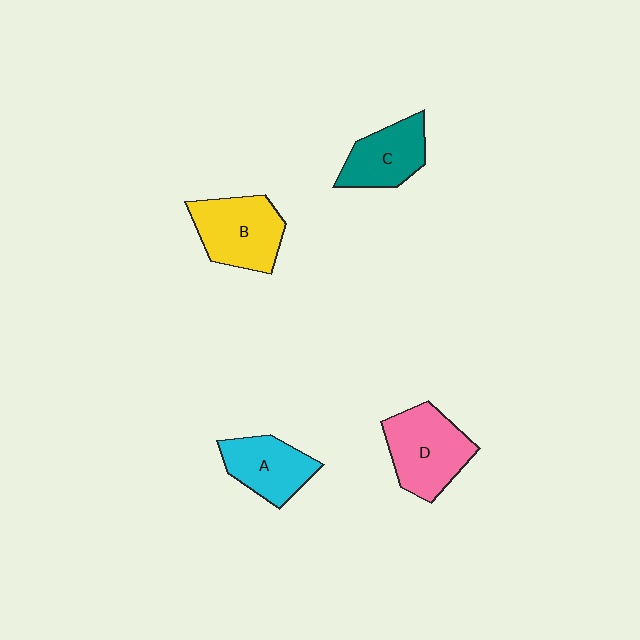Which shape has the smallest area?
Shape C (teal).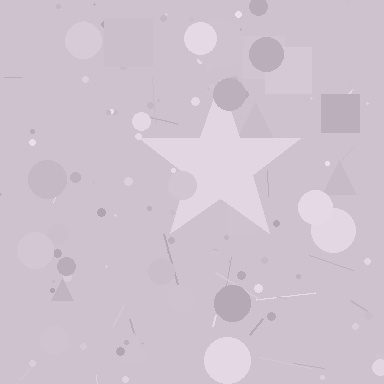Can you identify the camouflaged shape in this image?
The camouflaged shape is a star.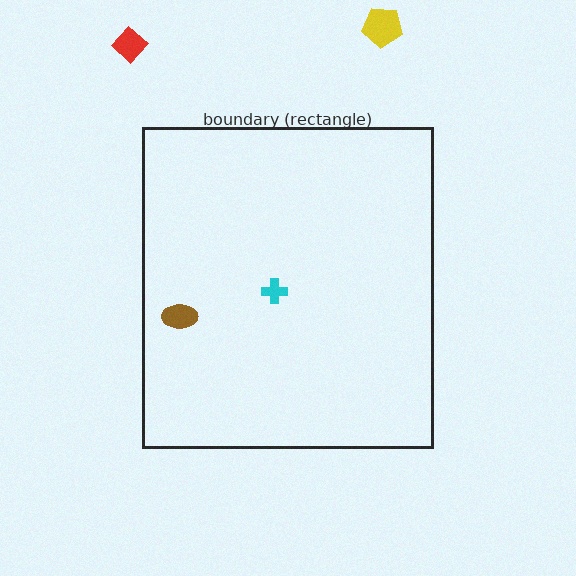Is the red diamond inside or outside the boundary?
Outside.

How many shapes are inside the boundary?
2 inside, 2 outside.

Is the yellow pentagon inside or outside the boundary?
Outside.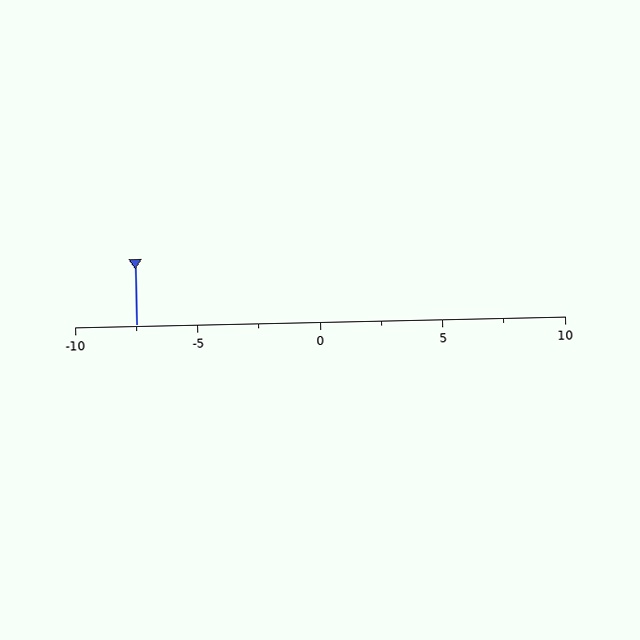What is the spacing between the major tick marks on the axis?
The major ticks are spaced 5 apart.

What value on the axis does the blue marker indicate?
The marker indicates approximately -7.5.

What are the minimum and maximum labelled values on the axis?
The axis runs from -10 to 10.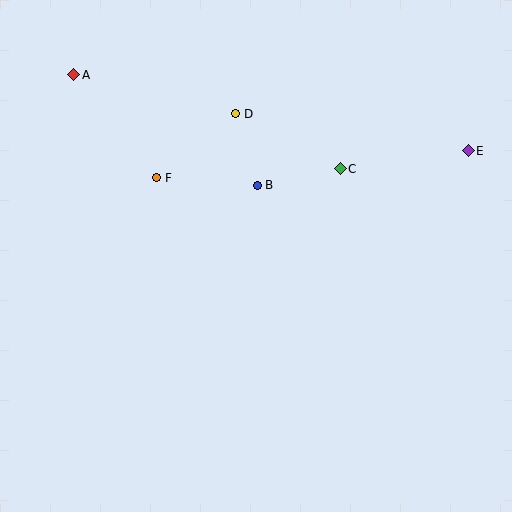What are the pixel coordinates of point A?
Point A is at (74, 75).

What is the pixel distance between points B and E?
The distance between B and E is 214 pixels.